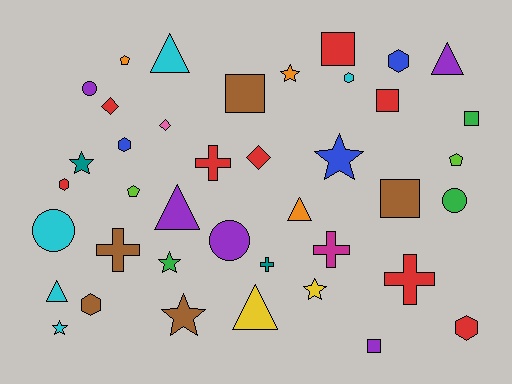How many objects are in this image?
There are 40 objects.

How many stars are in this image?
There are 7 stars.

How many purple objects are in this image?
There are 5 purple objects.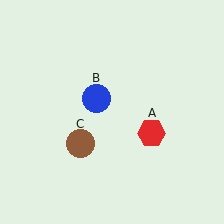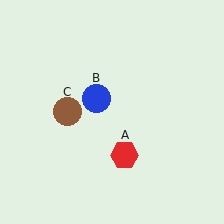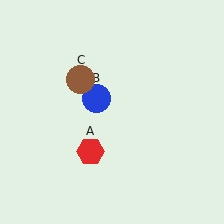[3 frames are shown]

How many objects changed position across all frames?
2 objects changed position: red hexagon (object A), brown circle (object C).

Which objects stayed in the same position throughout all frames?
Blue circle (object B) remained stationary.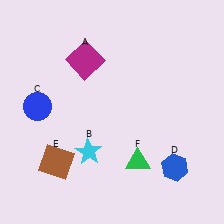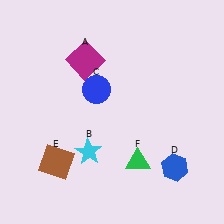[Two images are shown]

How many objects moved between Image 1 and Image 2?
1 object moved between the two images.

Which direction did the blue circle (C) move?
The blue circle (C) moved right.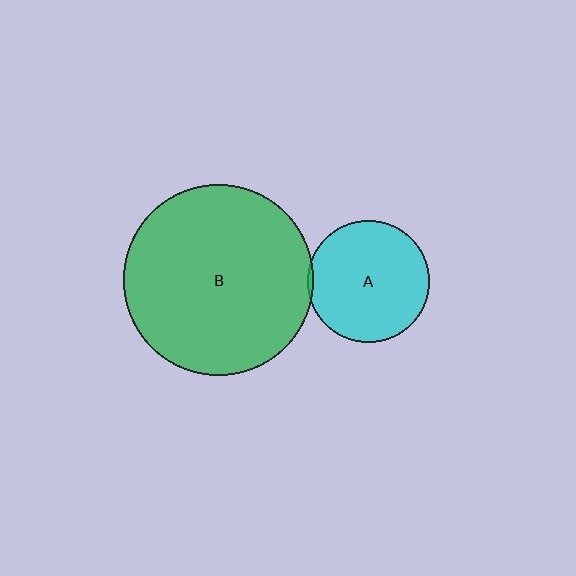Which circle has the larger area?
Circle B (green).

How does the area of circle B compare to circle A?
Approximately 2.4 times.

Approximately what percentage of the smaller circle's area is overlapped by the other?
Approximately 5%.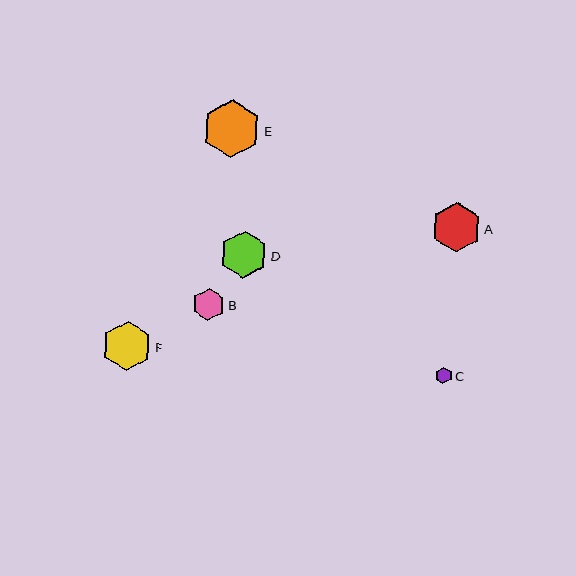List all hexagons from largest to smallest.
From largest to smallest: E, A, F, D, B, C.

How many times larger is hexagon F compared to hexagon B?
Hexagon F is approximately 1.5 times the size of hexagon B.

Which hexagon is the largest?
Hexagon E is the largest with a size of approximately 58 pixels.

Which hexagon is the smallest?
Hexagon C is the smallest with a size of approximately 16 pixels.